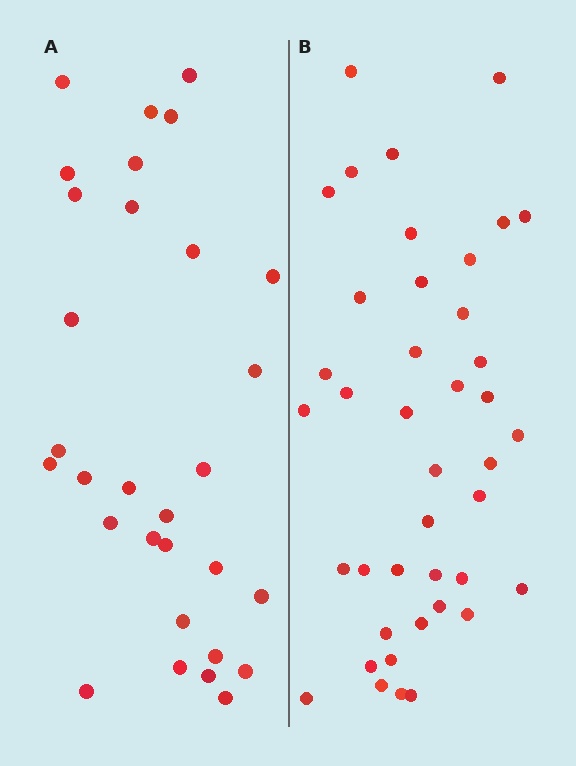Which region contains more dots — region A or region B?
Region B (the right region) has more dots.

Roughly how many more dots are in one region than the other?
Region B has roughly 12 or so more dots than region A.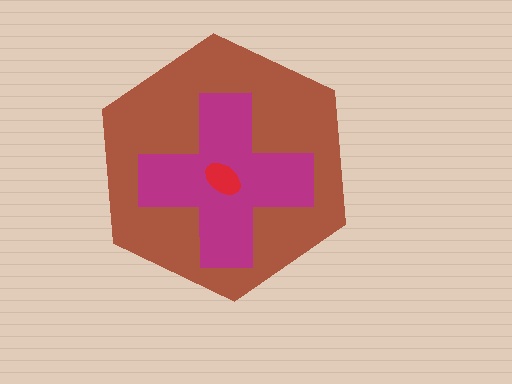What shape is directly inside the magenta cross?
The red ellipse.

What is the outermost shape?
The brown hexagon.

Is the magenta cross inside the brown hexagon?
Yes.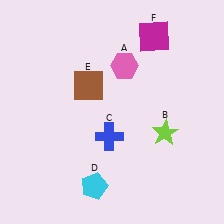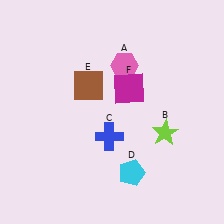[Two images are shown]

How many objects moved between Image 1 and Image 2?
2 objects moved between the two images.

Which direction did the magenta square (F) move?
The magenta square (F) moved down.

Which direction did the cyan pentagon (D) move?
The cyan pentagon (D) moved right.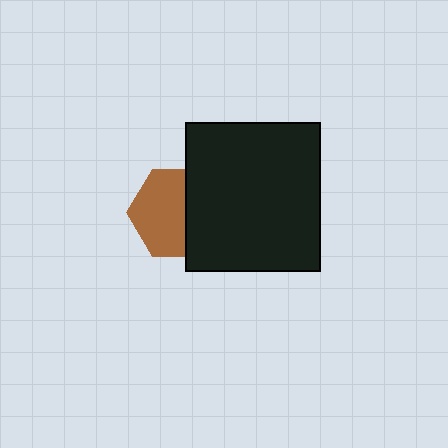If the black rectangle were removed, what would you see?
You would see the complete brown hexagon.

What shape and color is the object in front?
The object in front is a black rectangle.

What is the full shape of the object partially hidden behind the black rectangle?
The partially hidden object is a brown hexagon.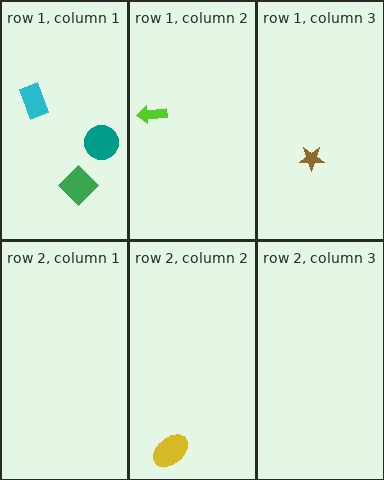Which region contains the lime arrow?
The row 1, column 2 region.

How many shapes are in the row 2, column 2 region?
1.